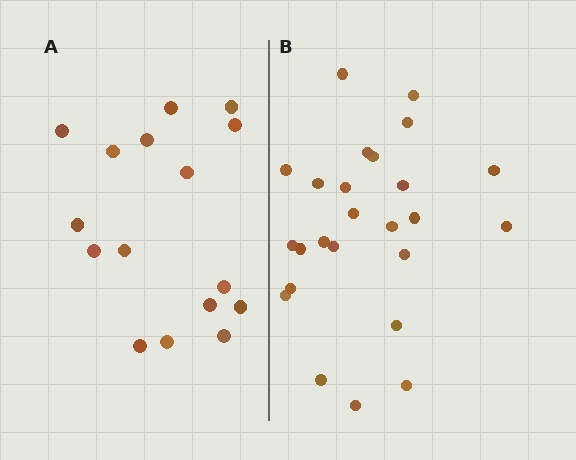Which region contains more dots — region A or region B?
Region B (the right region) has more dots.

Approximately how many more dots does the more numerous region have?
Region B has roughly 8 or so more dots than region A.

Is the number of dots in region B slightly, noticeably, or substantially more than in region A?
Region B has substantially more. The ratio is roughly 1.6 to 1.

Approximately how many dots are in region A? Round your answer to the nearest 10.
About 20 dots. (The exact count is 16, which rounds to 20.)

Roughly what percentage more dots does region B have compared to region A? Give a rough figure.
About 55% more.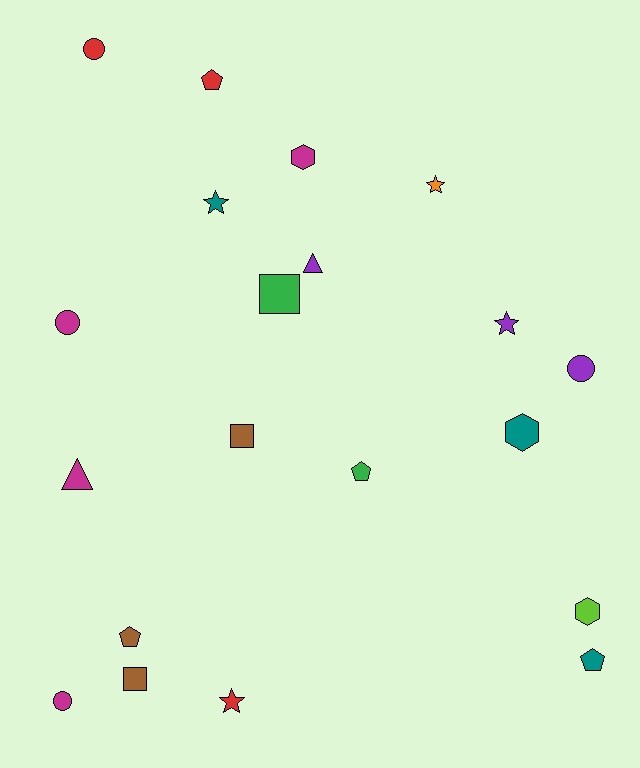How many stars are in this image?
There are 4 stars.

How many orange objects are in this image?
There is 1 orange object.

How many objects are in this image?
There are 20 objects.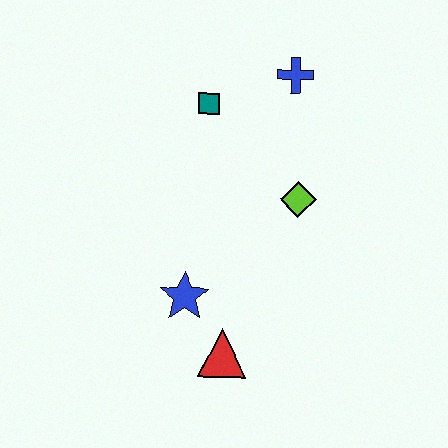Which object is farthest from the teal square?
The red triangle is farthest from the teal square.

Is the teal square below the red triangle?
No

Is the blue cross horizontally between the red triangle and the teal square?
No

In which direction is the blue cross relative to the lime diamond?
The blue cross is above the lime diamond.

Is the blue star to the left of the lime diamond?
Yes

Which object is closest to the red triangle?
The blue star is closest to the red triangle.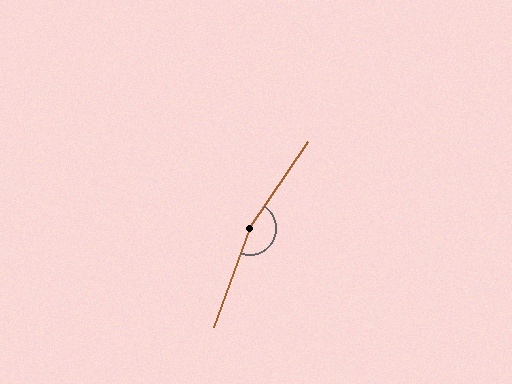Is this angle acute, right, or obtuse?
It is obtuse.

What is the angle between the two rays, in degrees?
Approximately 166 degrees.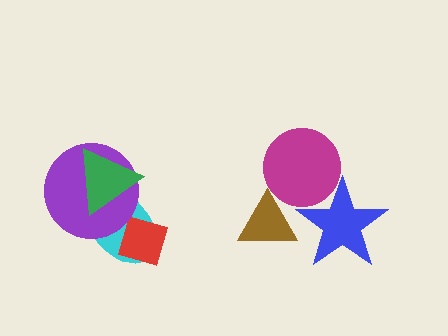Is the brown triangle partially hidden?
No, no other shape covers it.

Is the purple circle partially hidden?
Yes, it is partially covered by another shape.